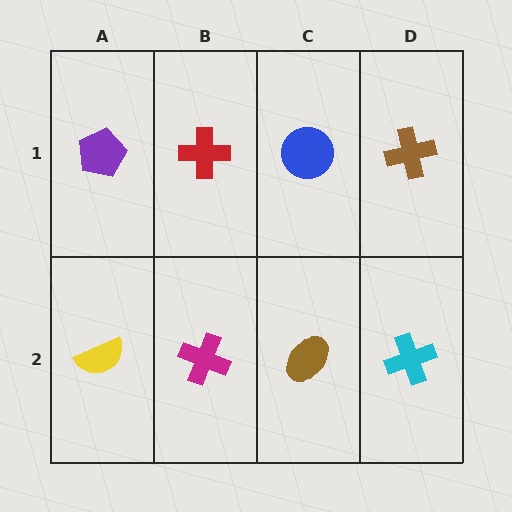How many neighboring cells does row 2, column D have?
2.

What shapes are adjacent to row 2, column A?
A purple pentagon (row 1, column A), a magenta cross (row 2, column B).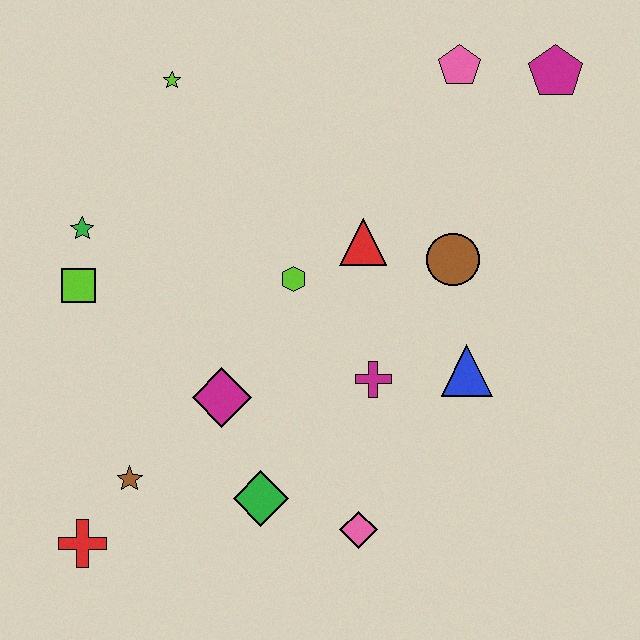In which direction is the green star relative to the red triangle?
The green star is to the left of the red triangle.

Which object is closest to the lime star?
The green star is closest to the lime star.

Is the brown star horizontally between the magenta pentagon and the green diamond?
No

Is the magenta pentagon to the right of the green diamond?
Yes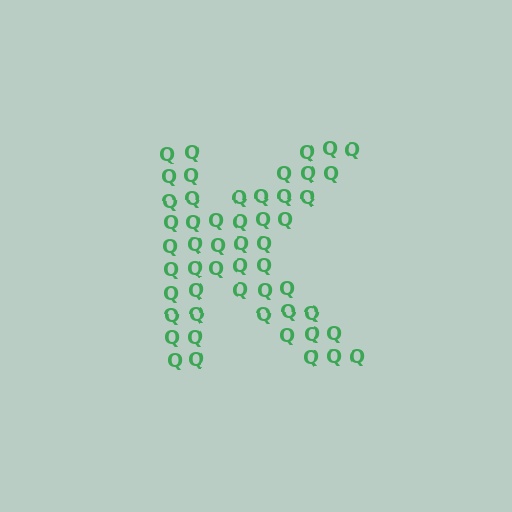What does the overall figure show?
The overall figure shows the letter K.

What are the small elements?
The small elements are letter Q's.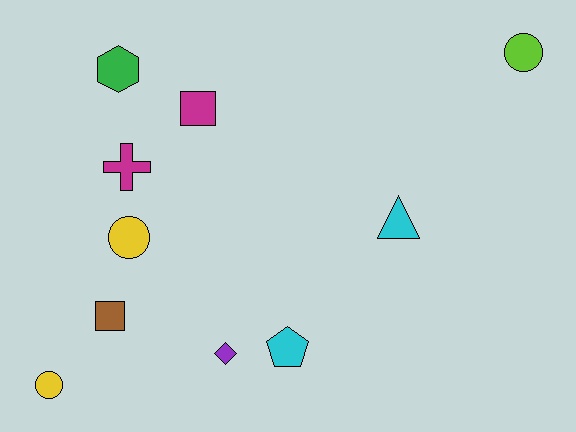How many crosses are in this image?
There is 1 cross.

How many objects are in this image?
There are 10 objects.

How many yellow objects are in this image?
There are 2 yellow objects.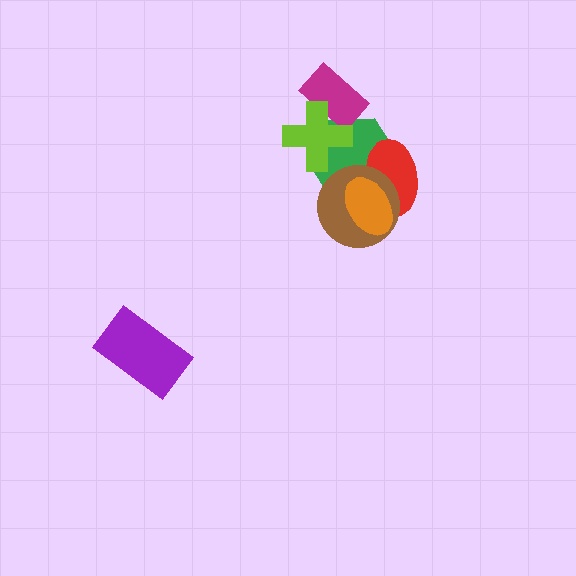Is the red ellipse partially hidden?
Yes, it is partially covered by another shape.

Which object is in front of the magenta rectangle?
The lime cross is in front of the magenta rectangle.